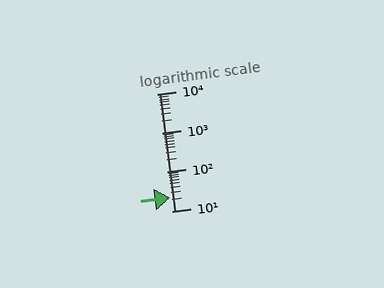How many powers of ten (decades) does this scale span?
The scale spans 3 decades, from 10 to 10000.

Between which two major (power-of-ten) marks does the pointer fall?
The pointer is between 10 and 100.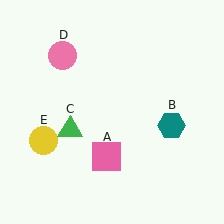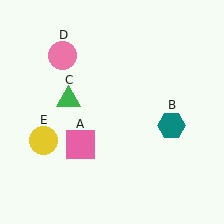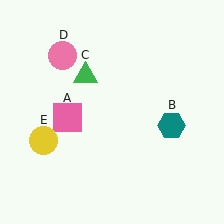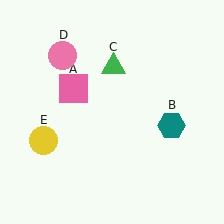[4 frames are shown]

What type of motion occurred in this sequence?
The pink square (object A), green triangle (object C) rotated clockwise around the center of the scene.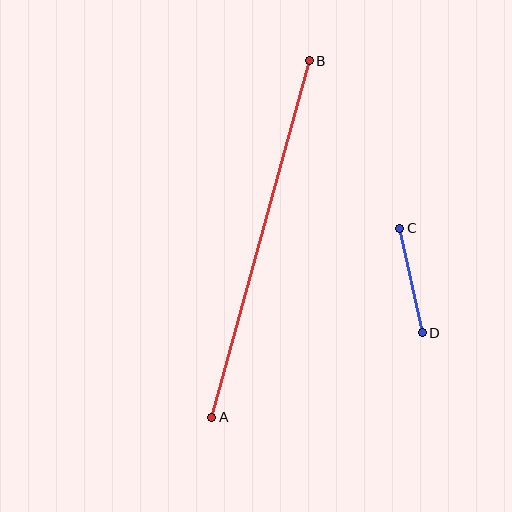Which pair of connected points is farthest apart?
Points A and B are farthest apart.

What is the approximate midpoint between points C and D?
The midpoint is at approximately (411, 281) pixels.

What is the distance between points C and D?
The distance is approximately 107 pixels.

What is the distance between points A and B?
The distance is approximately 370 pixels.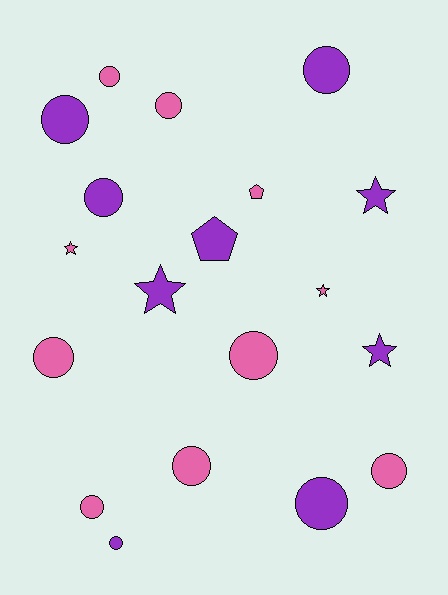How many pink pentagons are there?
There is 1 pink pentagon.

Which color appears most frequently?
Pink, with 10 objects.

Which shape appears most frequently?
Circle, with 12 objects.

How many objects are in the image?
There are 19 objects.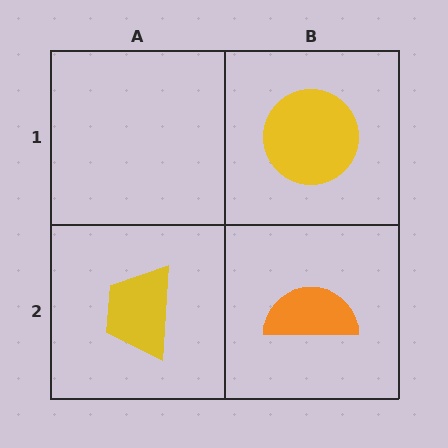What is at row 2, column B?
An orange semicircle.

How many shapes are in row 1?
1 shape.